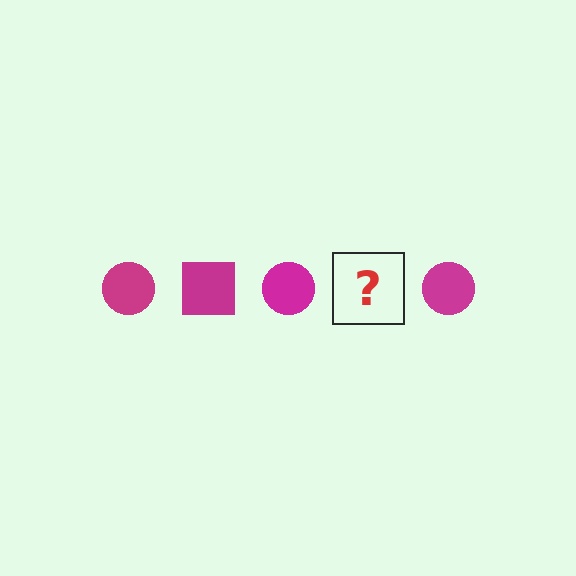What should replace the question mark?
The question mark should be replaced with a magenta square.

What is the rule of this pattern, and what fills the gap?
The rule is that the pattern cycles through circle, square shapes in magenta. The gap should be filled with a magenta square.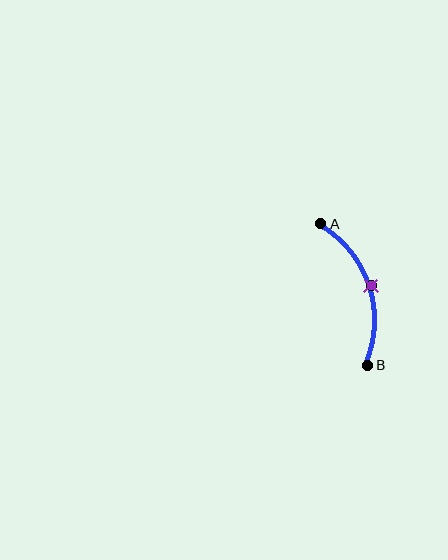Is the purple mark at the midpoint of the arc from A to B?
Yes. The purple mark lies on the arc at equal arc-length from both A and B — it is the arc midpoint.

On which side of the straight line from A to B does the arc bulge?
The arc bulges to the right of the straight line connecting A and B.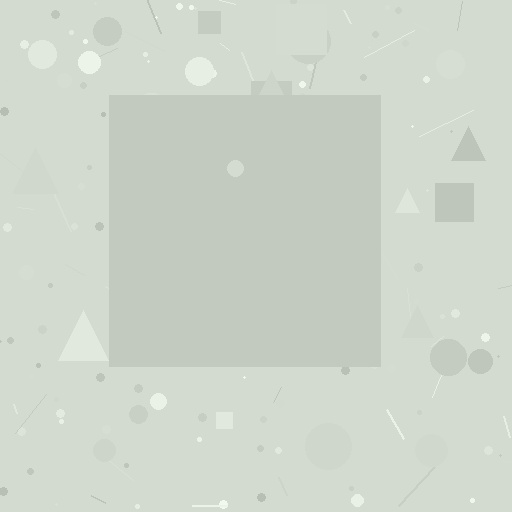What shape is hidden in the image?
A square is hidden in the image.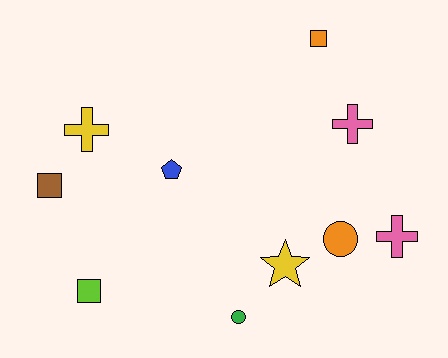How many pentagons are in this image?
There is 1 pentagon.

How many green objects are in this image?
There is 1 green object.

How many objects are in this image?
There are 10 objects.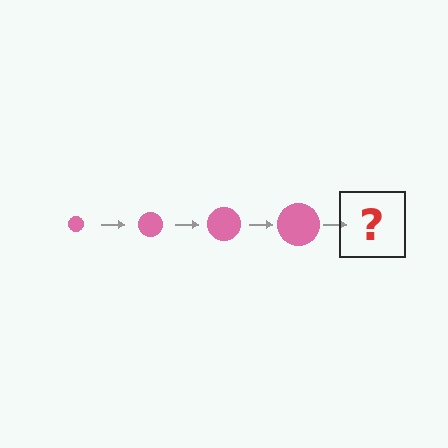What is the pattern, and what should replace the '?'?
The pattern is that the circle gets progressively larger each step. The '?' should be a pink circle, larger than the previous one.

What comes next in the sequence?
The next element should be a pink circle, larger than the previous one.